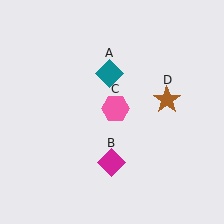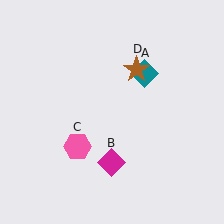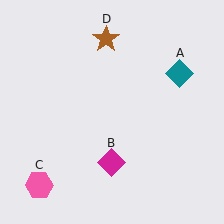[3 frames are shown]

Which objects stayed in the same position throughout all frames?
Magenta diamond (object B) remained stationary.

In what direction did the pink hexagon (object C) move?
The pink hexagon (object C) moved down and to the left.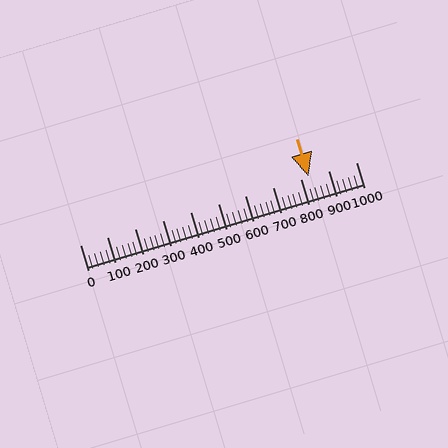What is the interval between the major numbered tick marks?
The major tick marks are spaced 100 units apart.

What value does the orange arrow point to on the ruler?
The orange arrow points to approximately 830.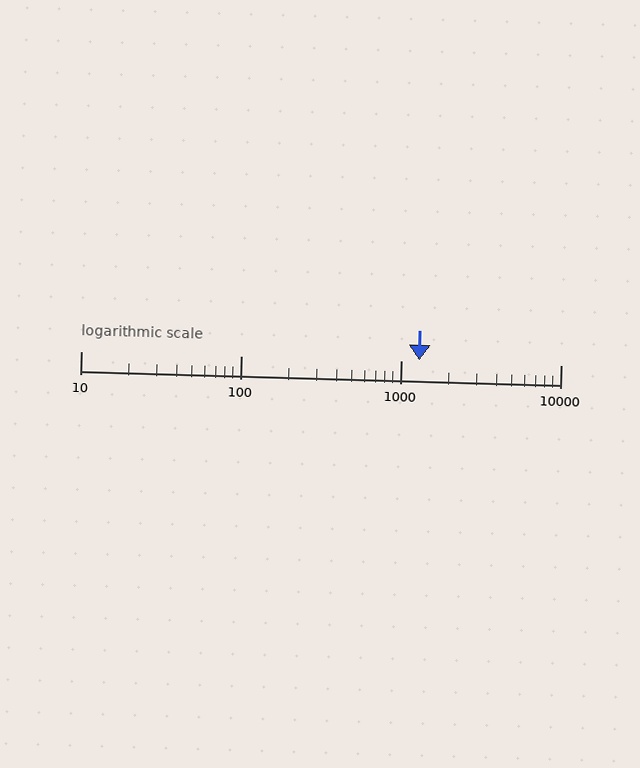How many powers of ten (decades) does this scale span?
The scale spans 3 decades, from 10 to 10000.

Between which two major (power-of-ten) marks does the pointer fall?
The pointer is between 1000 and 10000.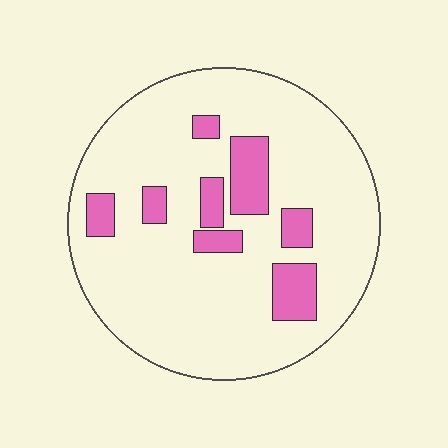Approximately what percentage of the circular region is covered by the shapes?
Approximately 15%.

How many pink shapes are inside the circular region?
8.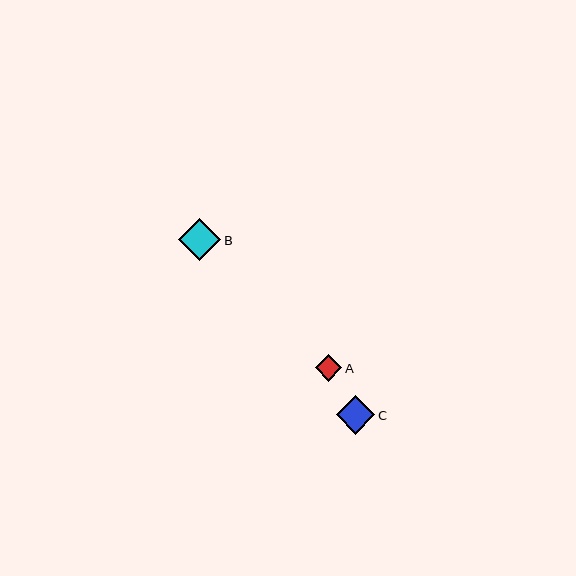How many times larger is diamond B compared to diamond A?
Diamond B is approximately 1.6 times the size of diamond A.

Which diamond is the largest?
Diamond B is the largest with a size of approximately 43 pixels.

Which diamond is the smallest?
Diamond A is the smallest with a size of approximately 26 pixels.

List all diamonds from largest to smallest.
From largest to smallest: B, C, A.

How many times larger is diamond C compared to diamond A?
Diamond C is approximately 1.5 times the size of diamond A.